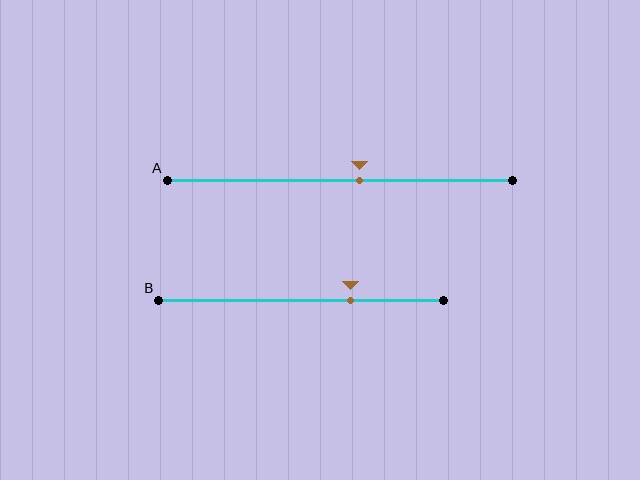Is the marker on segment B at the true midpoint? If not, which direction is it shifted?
No, the marker on segment B is shifted to the right by about 17% of the segment length.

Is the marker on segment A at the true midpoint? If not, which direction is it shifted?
No, the marker on segment A is shifted to the right by about 6% of the segment length.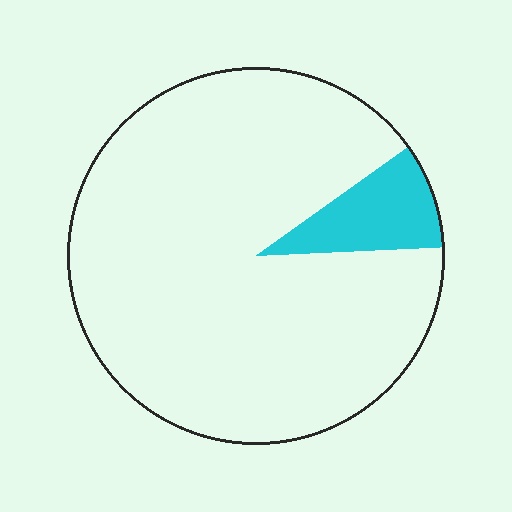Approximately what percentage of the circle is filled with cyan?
Approximately 10%.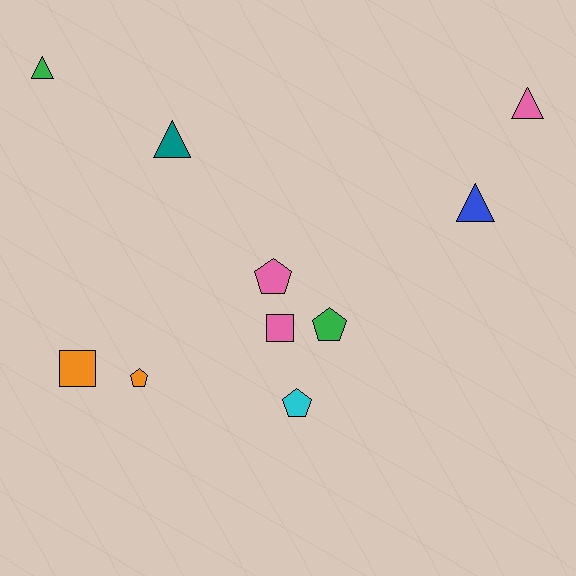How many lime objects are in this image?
There are no lime objects.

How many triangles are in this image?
There are 4 triangles.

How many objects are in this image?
There are 10 objects.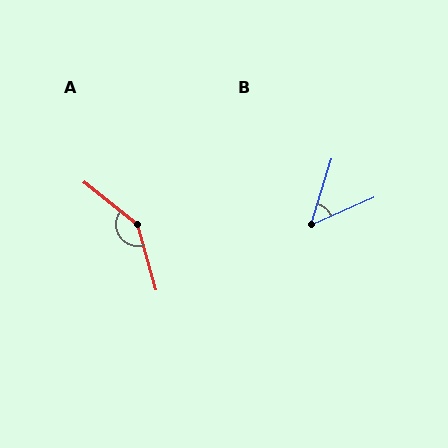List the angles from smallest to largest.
B (49°), A (144°).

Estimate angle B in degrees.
Approximately 49 degrees.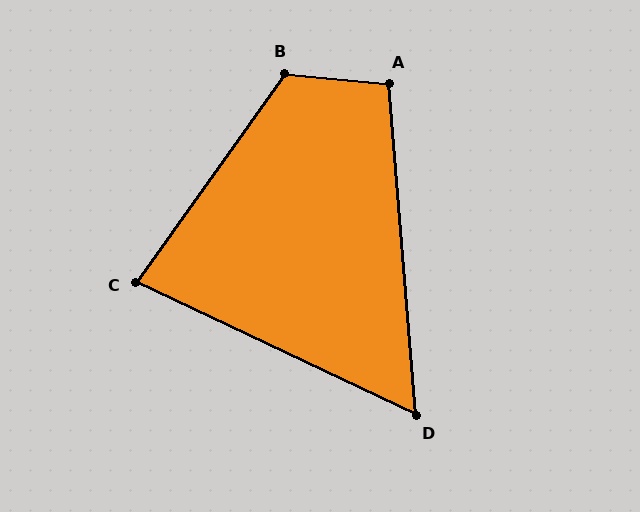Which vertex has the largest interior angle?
B, at approximately 120 degrees.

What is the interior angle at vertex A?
Approximately 100 degrees (obtuse).